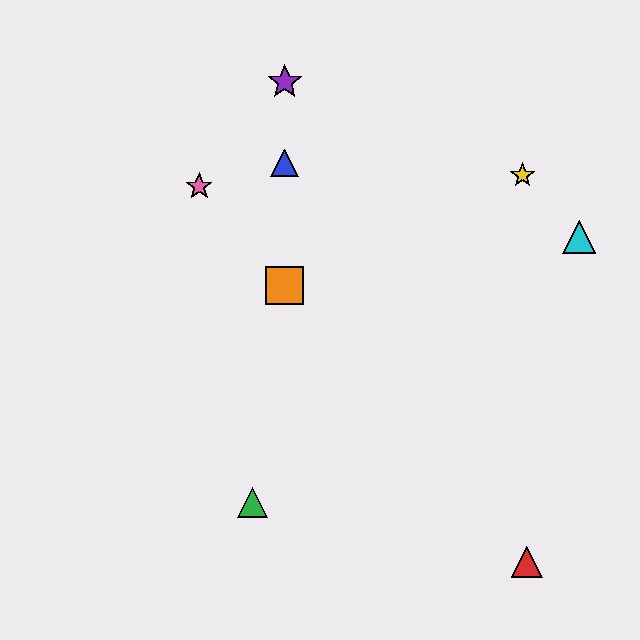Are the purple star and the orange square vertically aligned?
Yes, both are at x≈285.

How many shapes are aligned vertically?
3 shapes (the blue triangle, the purple star, the orange square) are aligned vertically.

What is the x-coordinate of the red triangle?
The red triangle is at x≈527.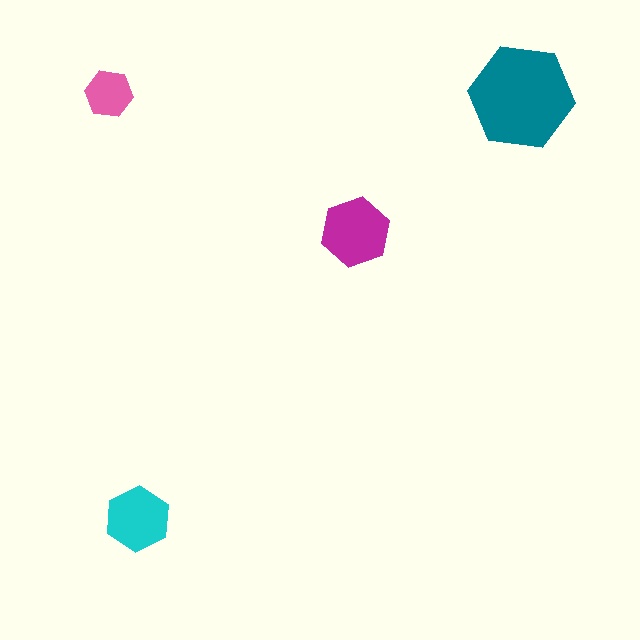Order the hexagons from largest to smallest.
the teal one, the magenta one, the cyan one, the pink one.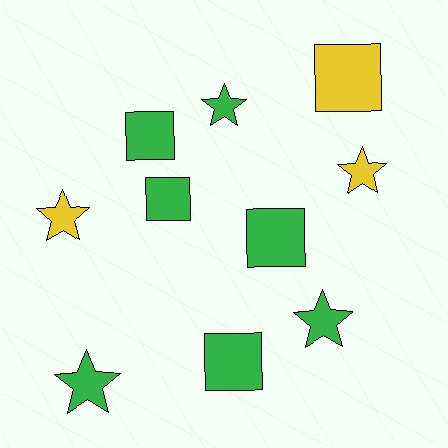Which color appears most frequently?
Green, with 7 objects.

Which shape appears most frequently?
Square, with 5 objects.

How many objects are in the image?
There are 10 objects.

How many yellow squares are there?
There is 1 yellow square.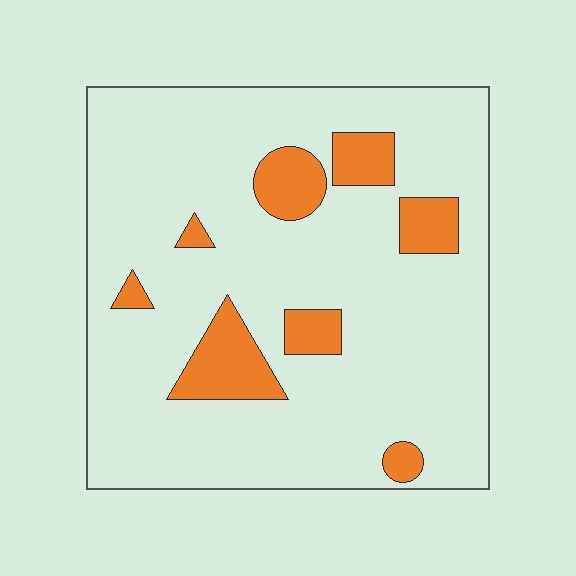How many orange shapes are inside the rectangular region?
8.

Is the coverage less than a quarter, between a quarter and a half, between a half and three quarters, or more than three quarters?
Less than a quarter.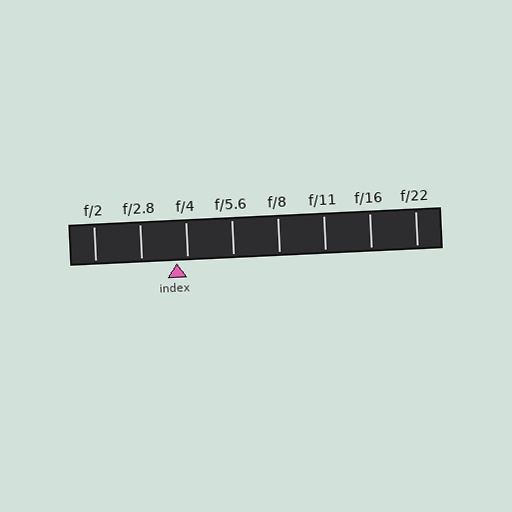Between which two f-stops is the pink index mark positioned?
The index mark is between f/2.8 and f/4.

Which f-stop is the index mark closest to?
The index mark is closest to f/4.